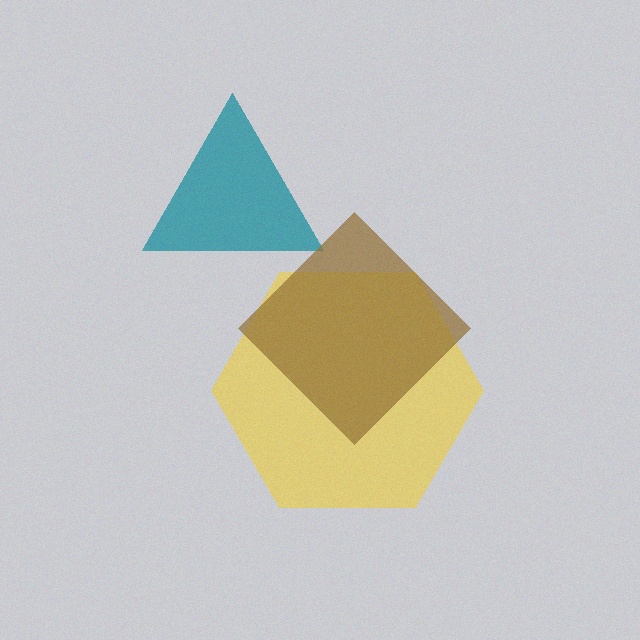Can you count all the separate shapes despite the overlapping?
Yes, there are 3 separate shapes.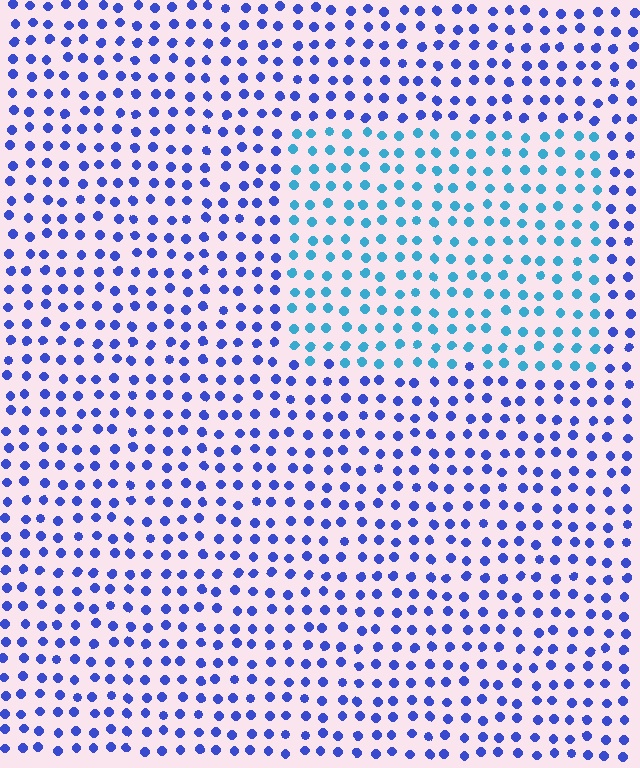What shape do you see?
I see a rectangle.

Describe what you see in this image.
The image is filled with small blue elements in a uniform arrangement. A rectangle-shaped region is visible where the elements are tinted to a slightly different hue, forming a subtle color boundary.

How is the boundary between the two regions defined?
The boundary is defined purely by a slight shift in hue (about 39 degrees). Spacing, size, and orientation are identical on both sides.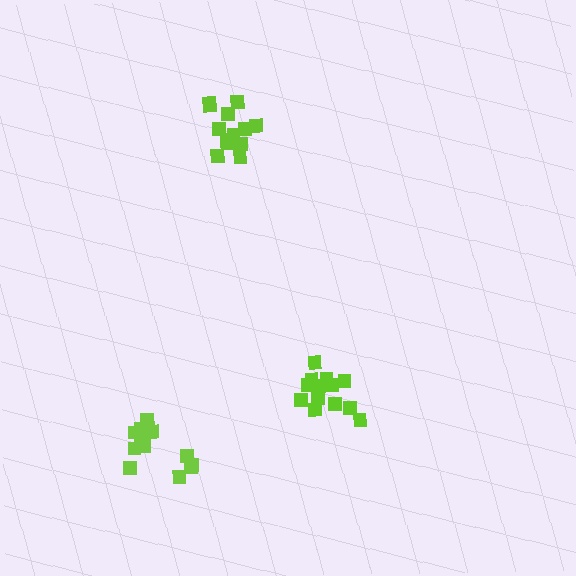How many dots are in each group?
Group 1: 13 dots, Group 2: 12 dots, Group 3: 15 dots (40 total).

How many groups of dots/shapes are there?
There are 3 groups.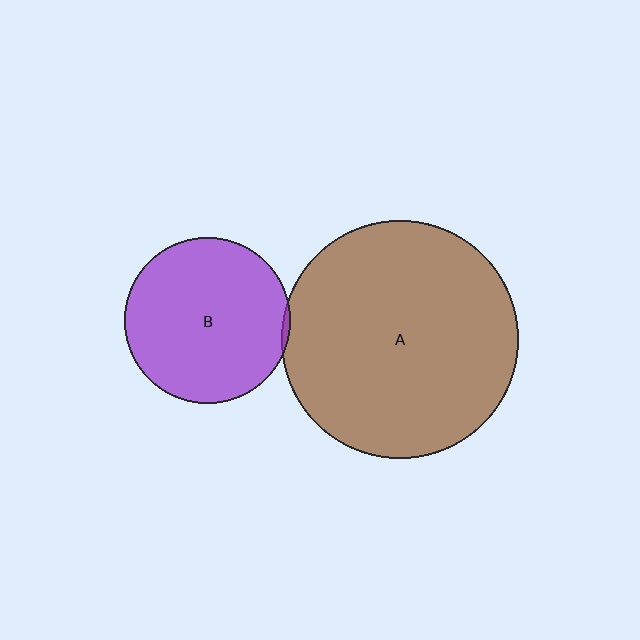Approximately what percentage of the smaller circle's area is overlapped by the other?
Approximately 5%.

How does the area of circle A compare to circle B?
Approximately 2.0 times.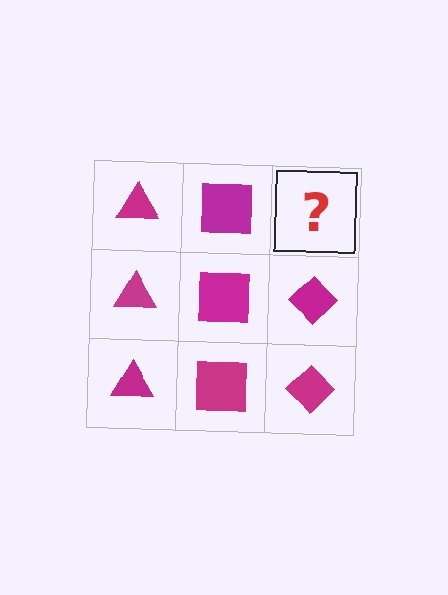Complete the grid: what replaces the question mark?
The question mark should be replaced with a magenta diamond.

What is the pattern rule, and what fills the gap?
The rule is that each column has a consistent shape. The gap should be filled with a magenta diamond.